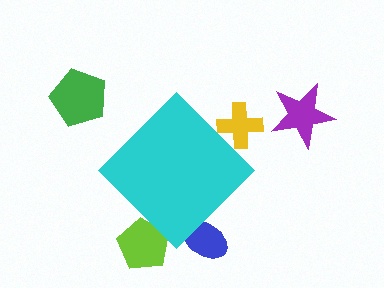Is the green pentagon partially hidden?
No, the green pentagon is fully visible.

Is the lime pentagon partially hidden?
Yes, the lime pentagon is partially hidden behind the cyan diamond.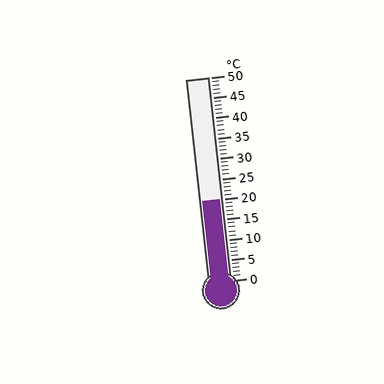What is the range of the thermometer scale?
The thermometer scale ranges from 0°C to 50°C.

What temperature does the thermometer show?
The thermometer shows approximately 20°C.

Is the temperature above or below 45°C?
The temperature is below 45°C.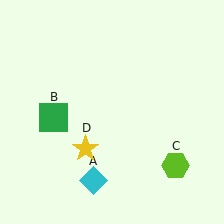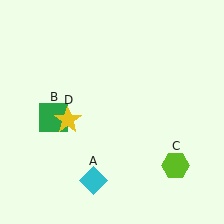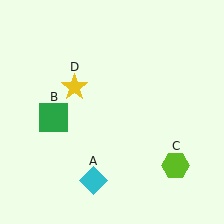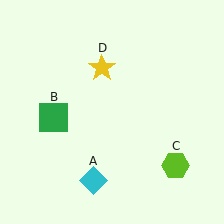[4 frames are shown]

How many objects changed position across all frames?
1 object changed position: yellow star (object D).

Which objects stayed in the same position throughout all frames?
Cyan diamond (object A) and green square (object B) and lime hexagon (object C) remained stationary.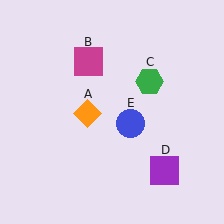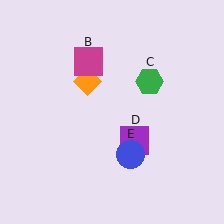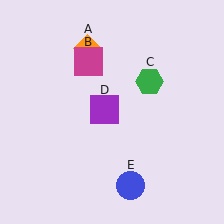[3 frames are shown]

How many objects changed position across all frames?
3 objects changed position: orange diamond (object A), purple square (object D), blue circle (object E).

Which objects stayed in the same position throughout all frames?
Magenta square (object B) and green hexagon (object C) remained stationary.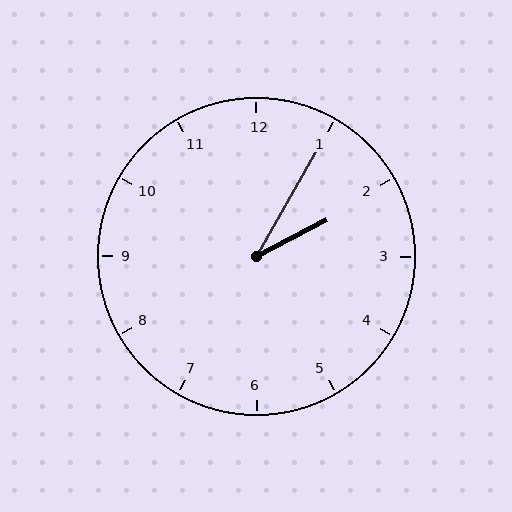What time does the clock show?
2:05.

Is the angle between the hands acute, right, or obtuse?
It is acute.